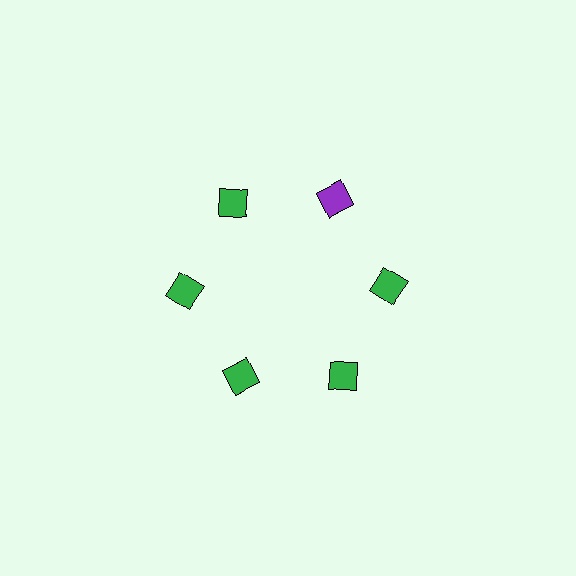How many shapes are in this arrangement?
There are 6 shapes arranged in a ring pattern.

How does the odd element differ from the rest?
It has a different color: purple instead of green.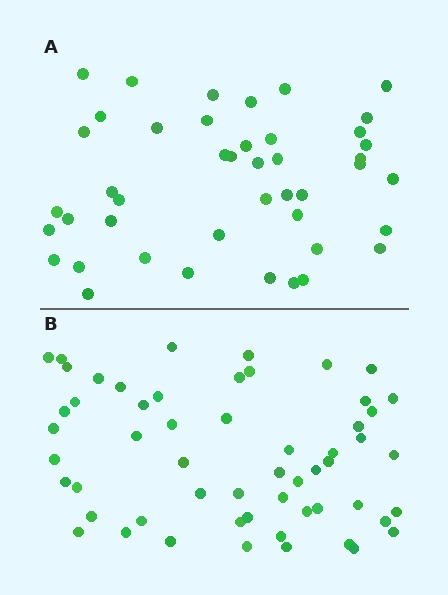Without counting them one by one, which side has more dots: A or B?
Region B (the bottom region) has more dots.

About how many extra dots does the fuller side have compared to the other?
Region B has roughly 12 or so more dots than region A.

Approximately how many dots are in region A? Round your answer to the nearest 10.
About 40 dots. (The exact count is 44, which rounds to 40.)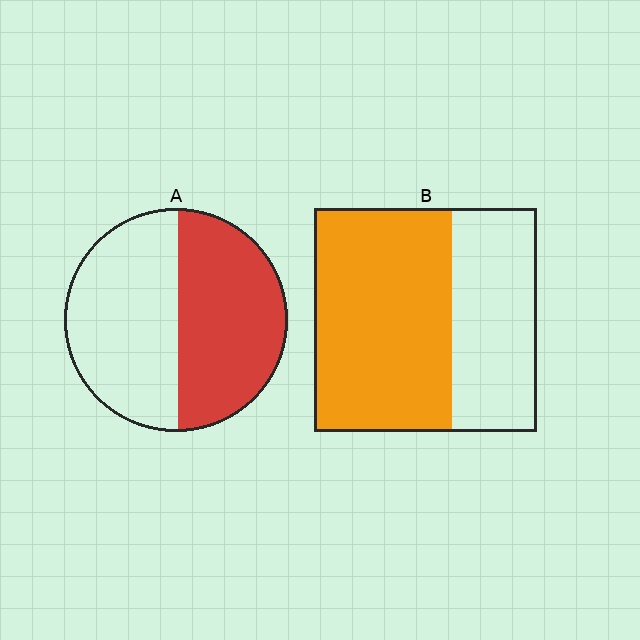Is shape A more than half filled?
Roughly half.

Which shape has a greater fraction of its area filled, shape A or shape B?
Shape B.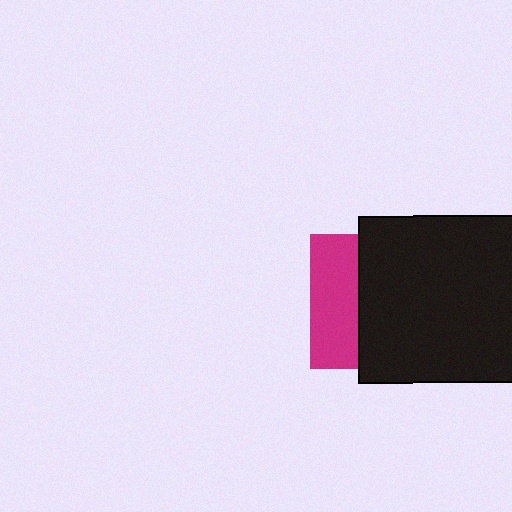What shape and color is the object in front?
The object in front is a black rectangle.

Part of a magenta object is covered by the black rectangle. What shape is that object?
It is a square.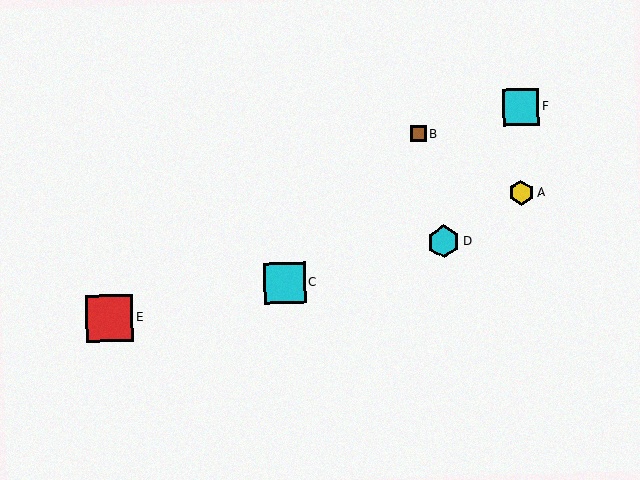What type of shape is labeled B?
Shape B is a brown square.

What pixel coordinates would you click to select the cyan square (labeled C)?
Click at (285, 283) to select the cyan square C.